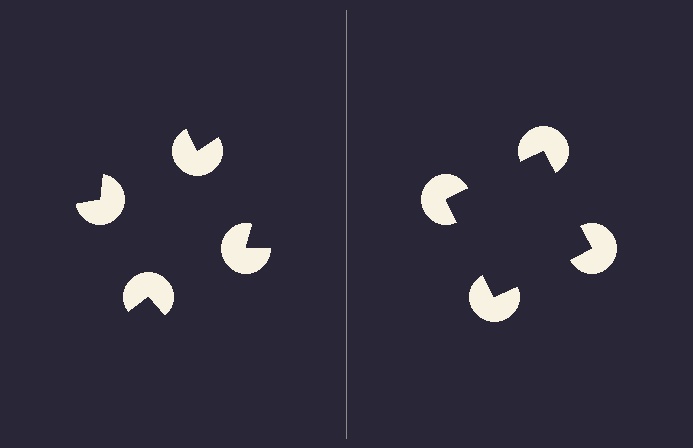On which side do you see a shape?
An illusory square appears on the right side. On the left side the wedge cuts are rotated, so no coherent shape forms.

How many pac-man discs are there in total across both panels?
8 — 4 on each side.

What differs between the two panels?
The pac-man discs are positioned identically on both sides; only the wedge orientations differ. On the right they align to a square; on the left they are misaligned.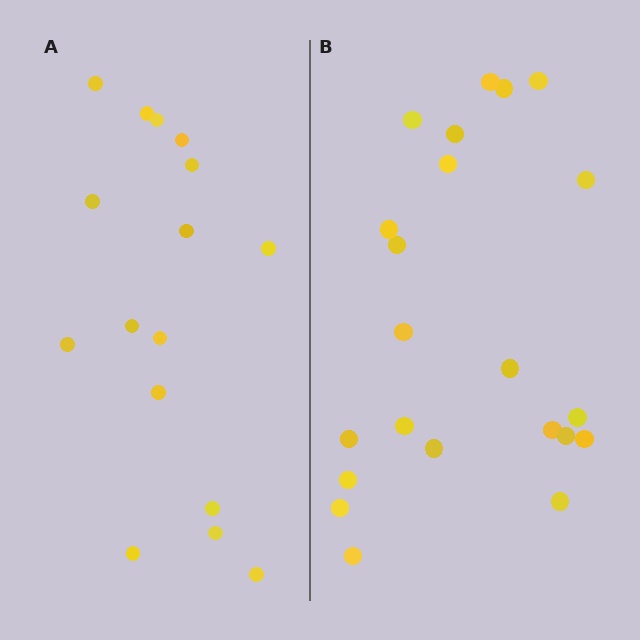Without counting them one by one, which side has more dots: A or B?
Region B (the right region) has more dots.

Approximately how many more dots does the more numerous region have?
Region B has about 6 more dots than region A.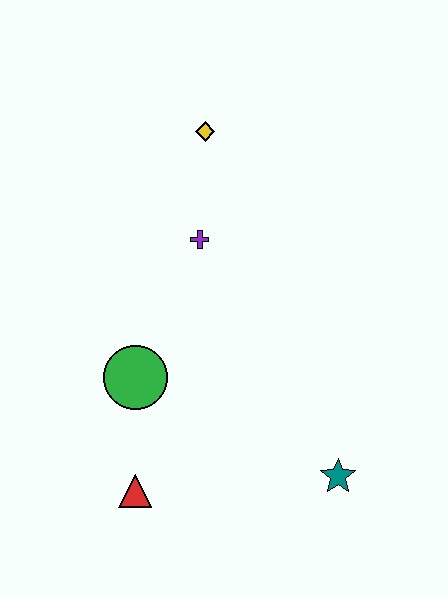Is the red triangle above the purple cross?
No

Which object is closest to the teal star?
The red triangle is closest to the teal star.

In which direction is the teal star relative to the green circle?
The teal star is to the right of the green circle.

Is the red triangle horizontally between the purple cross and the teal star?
No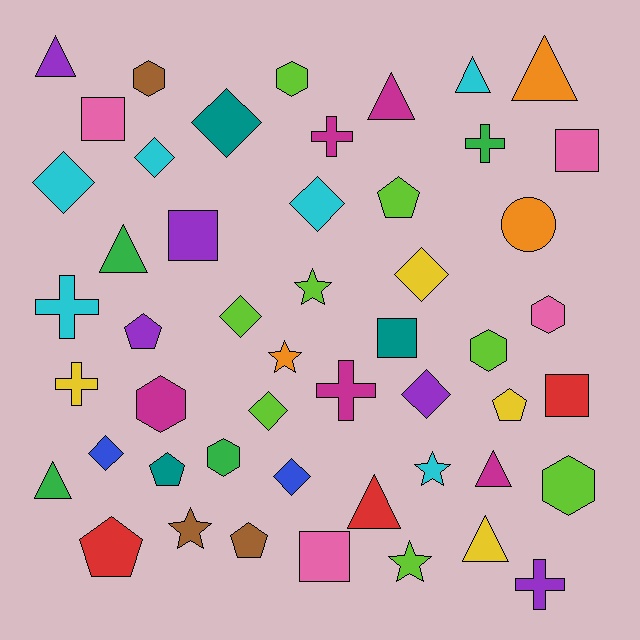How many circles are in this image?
There is 1 circle.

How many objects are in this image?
There are 50 objects.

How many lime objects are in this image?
There are 8 lime objects.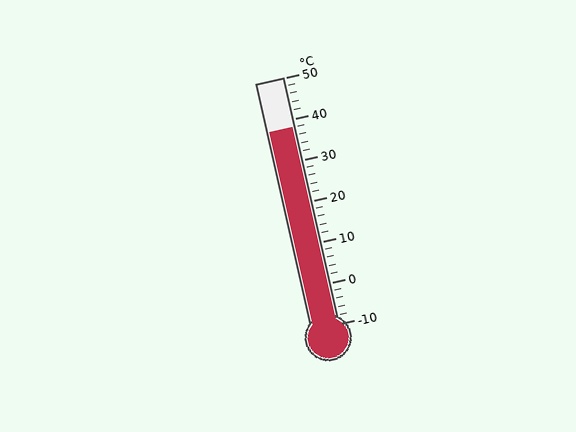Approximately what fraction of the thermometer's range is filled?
The thermometer is filled to approximately 80% of its range.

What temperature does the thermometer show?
The thermometer shows approximately 38°C.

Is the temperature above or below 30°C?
The temperature is above 30°C.